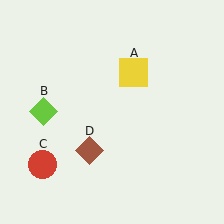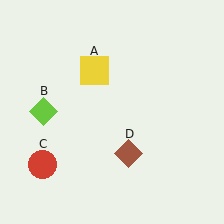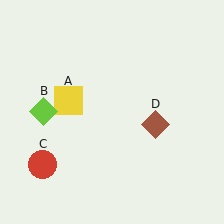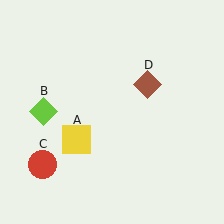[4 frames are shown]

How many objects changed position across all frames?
2 objects changed position: yellow square (object A), brown diamond (object D).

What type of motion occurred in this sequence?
The yellow square (object A), brown diamond (object D) rotated counterclockwise around the center of the scene.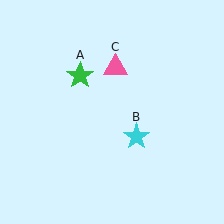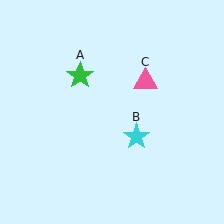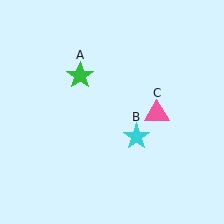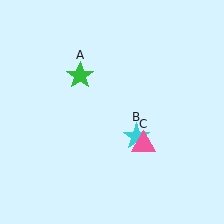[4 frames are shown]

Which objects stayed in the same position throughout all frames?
Green star (object A) and cyan star (object B) remained stationary.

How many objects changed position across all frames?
1 object changed position: pink triangle (object C).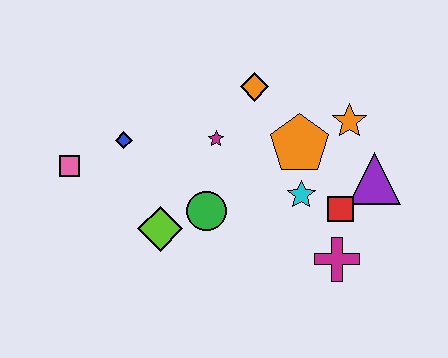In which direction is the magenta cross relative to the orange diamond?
The magenta cross is below the orange diamond.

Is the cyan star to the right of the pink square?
Yes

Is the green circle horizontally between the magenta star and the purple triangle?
No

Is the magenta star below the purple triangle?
No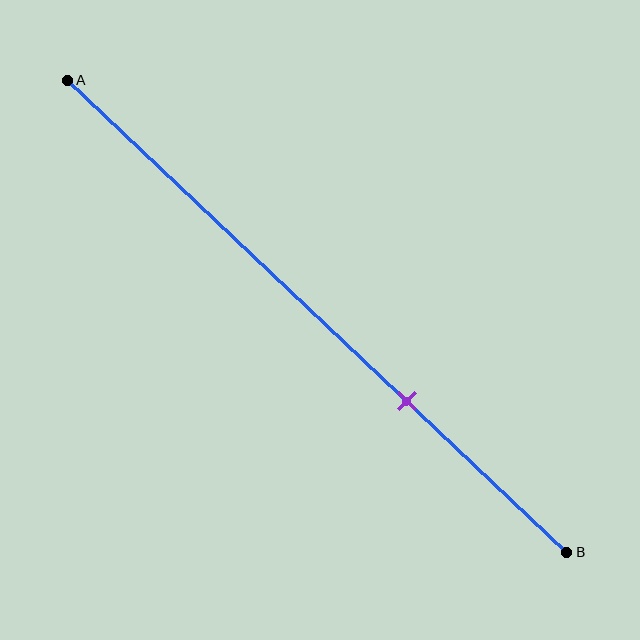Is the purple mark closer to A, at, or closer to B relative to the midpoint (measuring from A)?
The purple mark is closer to point B than the midpoint of segment AB.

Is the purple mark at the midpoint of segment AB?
No, the mark is at about 70% from A, not at the 50% midpoint.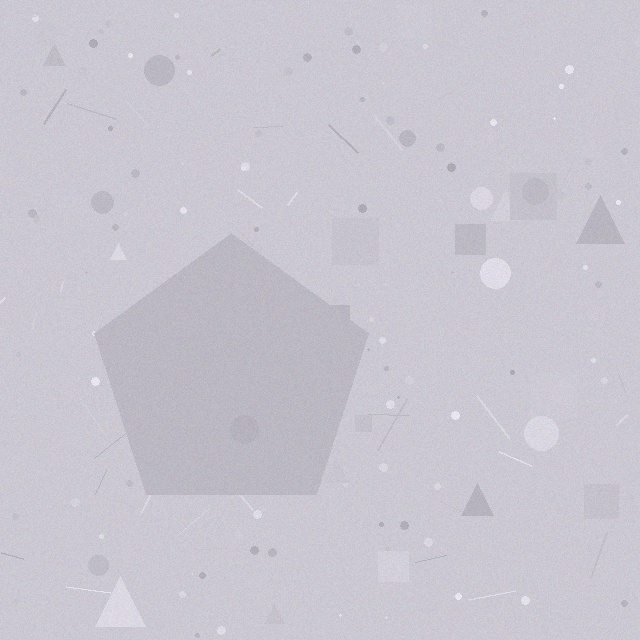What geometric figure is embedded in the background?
A pentagon is embedded in the background.